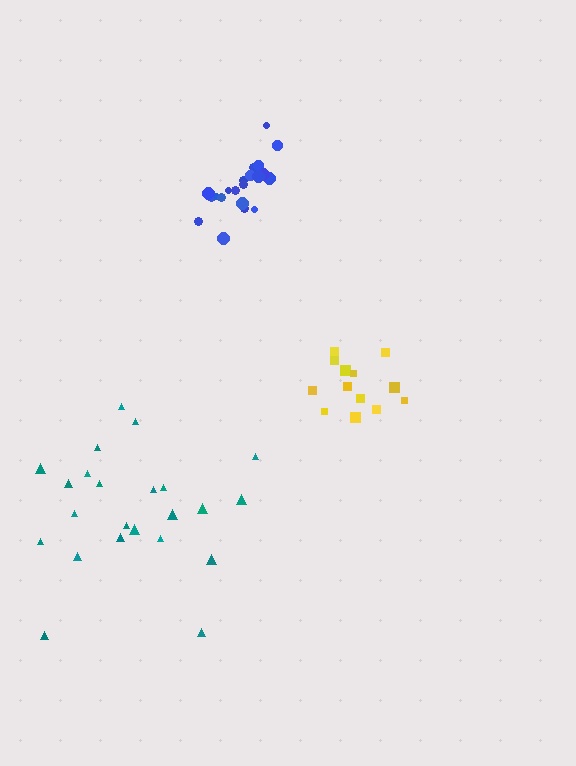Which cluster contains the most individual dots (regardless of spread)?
Teal (23).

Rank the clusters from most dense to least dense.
blue, yellow, teal.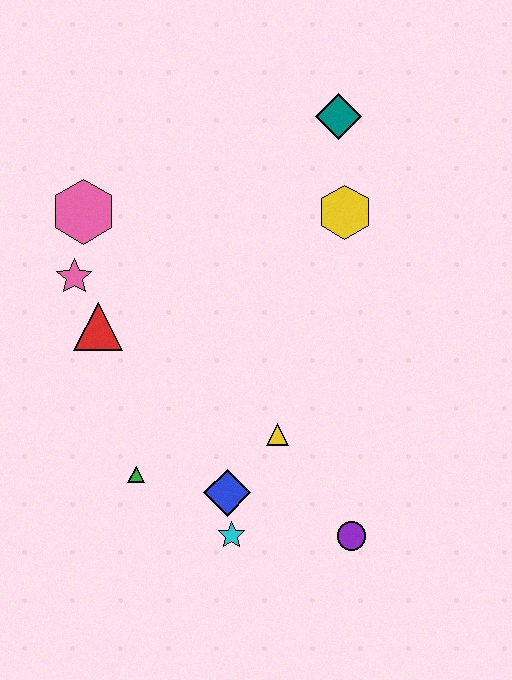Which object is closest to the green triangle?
The blue diamond is closest to the green triangle.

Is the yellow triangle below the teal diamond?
Yes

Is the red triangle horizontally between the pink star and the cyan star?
Yes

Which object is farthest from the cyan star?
The teal diamond is farthest from the cyan star.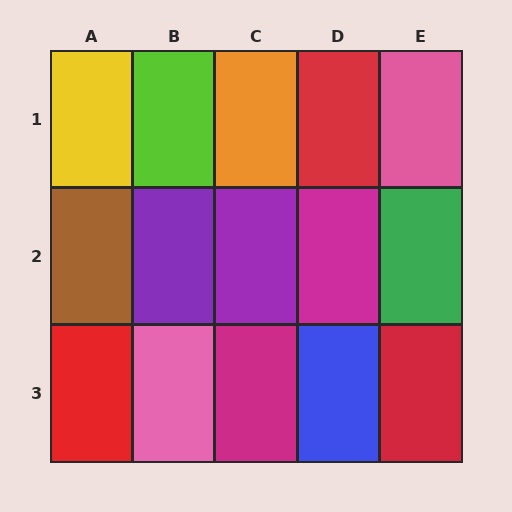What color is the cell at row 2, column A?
Brown.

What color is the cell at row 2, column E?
Green.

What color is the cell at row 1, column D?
Red.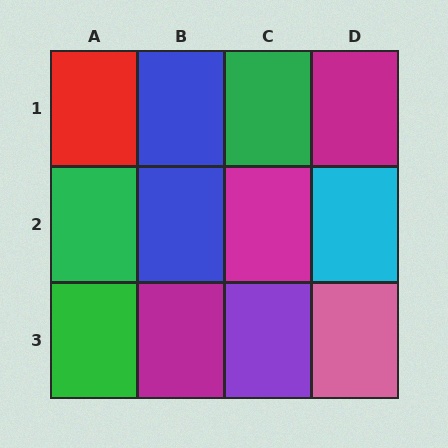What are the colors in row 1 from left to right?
Red, blue, green, magenta.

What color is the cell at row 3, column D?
Pink.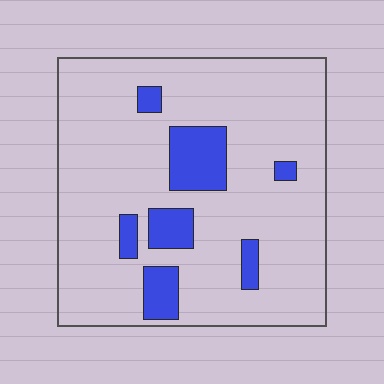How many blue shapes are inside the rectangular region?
7.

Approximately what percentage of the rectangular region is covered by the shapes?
Approximately 15%.